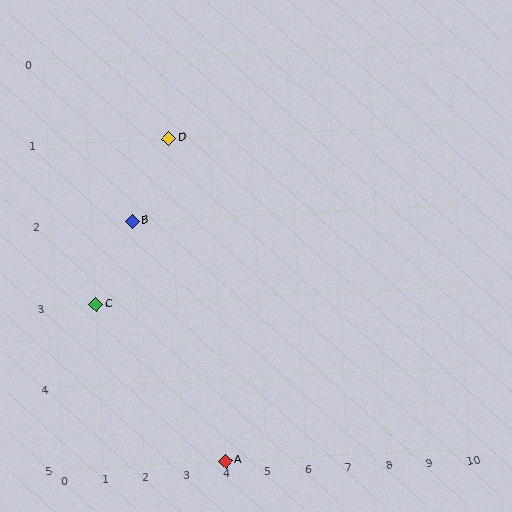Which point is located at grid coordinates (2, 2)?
Point B is at (2, 2).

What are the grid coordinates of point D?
Point D is at grid coordinates (3, 1).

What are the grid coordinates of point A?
Point A is at grid coordinates (4, 5).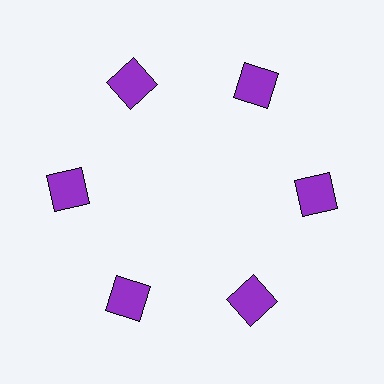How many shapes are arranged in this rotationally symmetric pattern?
There are 6 shapes, arranged in 6 groups of 1.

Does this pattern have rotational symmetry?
Yes, this pattern has 6-fold rotational symmetry. It looks the same after rotating 60 degrees around the center.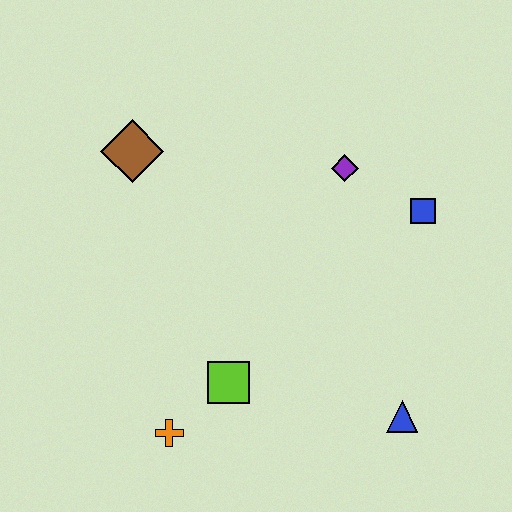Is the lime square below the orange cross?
No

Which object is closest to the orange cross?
The lime square is closest to the orange cross.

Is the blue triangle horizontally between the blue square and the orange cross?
Yes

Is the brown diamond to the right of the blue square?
No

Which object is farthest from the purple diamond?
The orange cross is farthest from the purple diamond.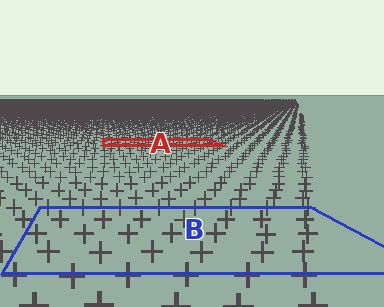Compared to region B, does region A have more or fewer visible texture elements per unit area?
Region A has more texture elements per unit area — they are packed more densely because it is farther away.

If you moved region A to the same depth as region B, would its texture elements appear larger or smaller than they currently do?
They would appear larger. At a closer depth, the same texture elements are projected at a bigger on-screen size.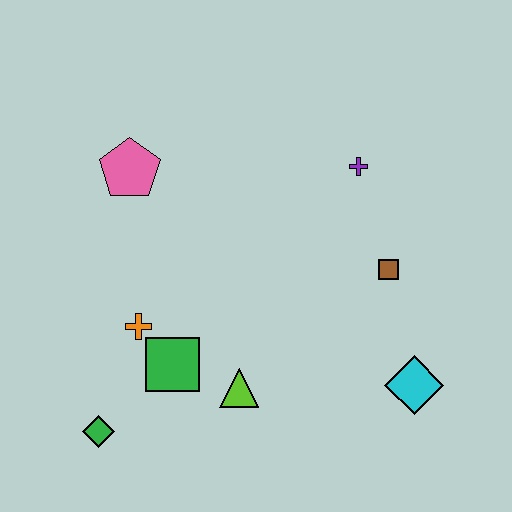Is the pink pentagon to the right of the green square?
No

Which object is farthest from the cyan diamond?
The pink pentagon is farthest from the cyan diamond.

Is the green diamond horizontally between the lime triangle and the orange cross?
No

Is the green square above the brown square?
No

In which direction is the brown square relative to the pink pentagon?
The brown square is to the right of the pink pentagon.